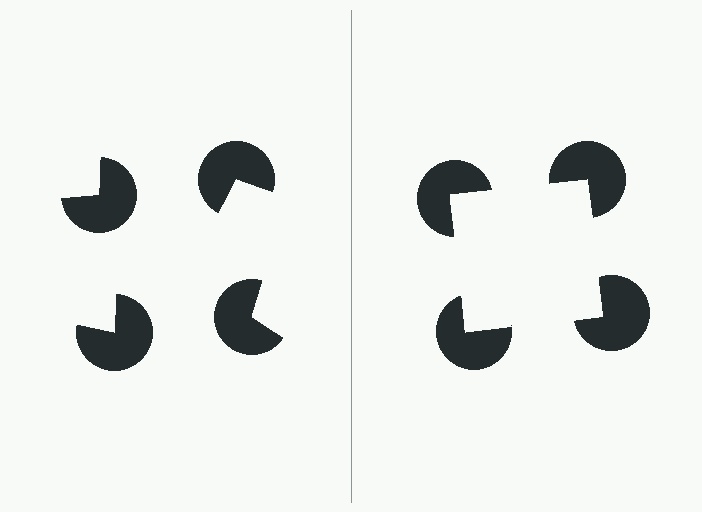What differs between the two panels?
The pac-man discs are positioned identically on both sides; only the wedge orientations differ. On the right they align to a square; on the left they are misaligned.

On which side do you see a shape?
An illusory square appears on the right side. On the left side the wedge cuts are rotated, so no coherent shape forms.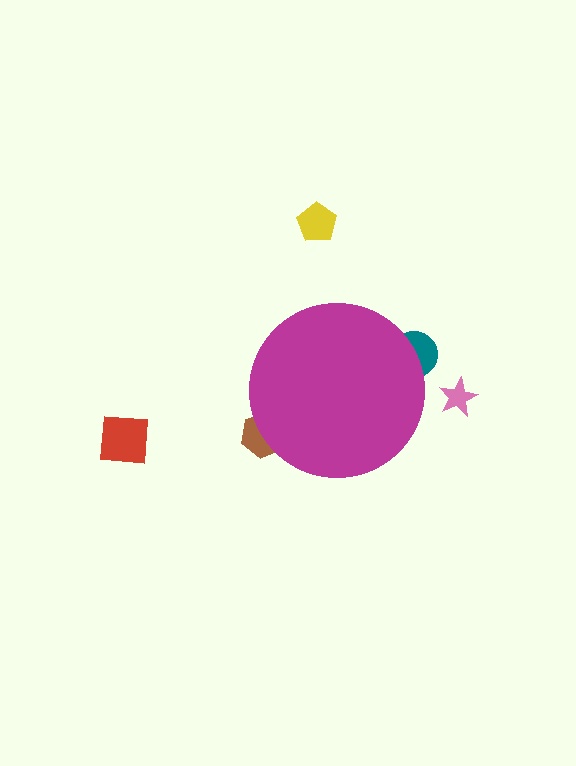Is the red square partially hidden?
No, the red square is fully visible.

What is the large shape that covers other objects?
A magenta circle.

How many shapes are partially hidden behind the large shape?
2 shapes are partially hidden.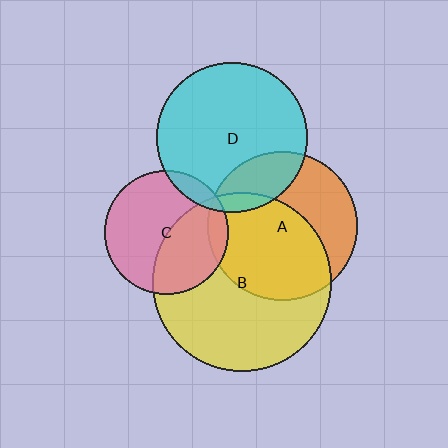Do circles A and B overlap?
Yes.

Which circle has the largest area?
Circle B (yellow).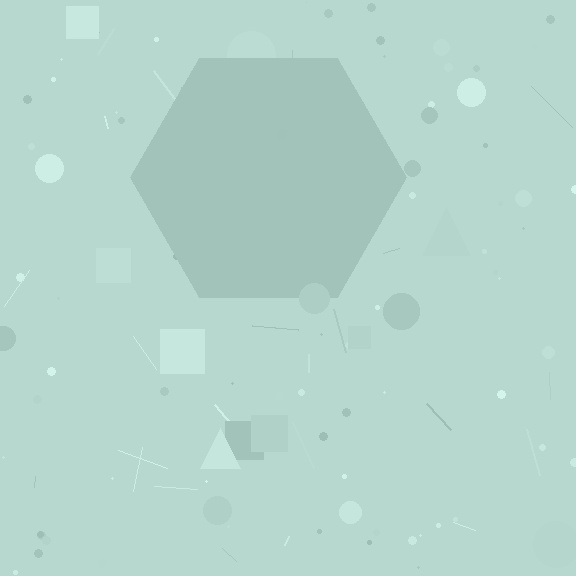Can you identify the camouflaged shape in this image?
The camouflaged shape is a hexagon.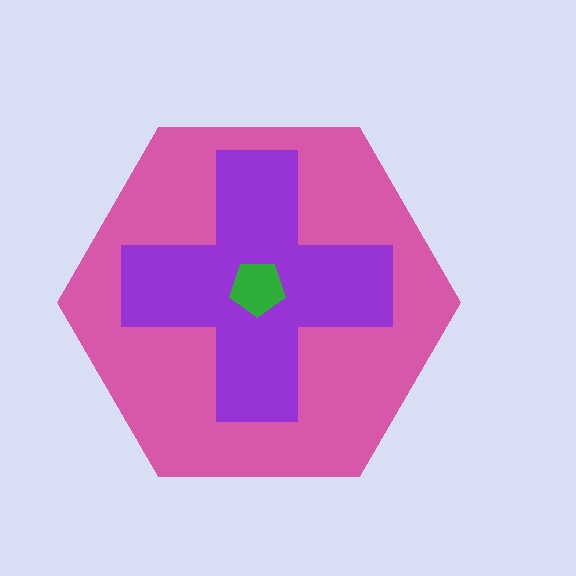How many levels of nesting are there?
3.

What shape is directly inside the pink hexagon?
The purple cross.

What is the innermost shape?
The green pentagon.